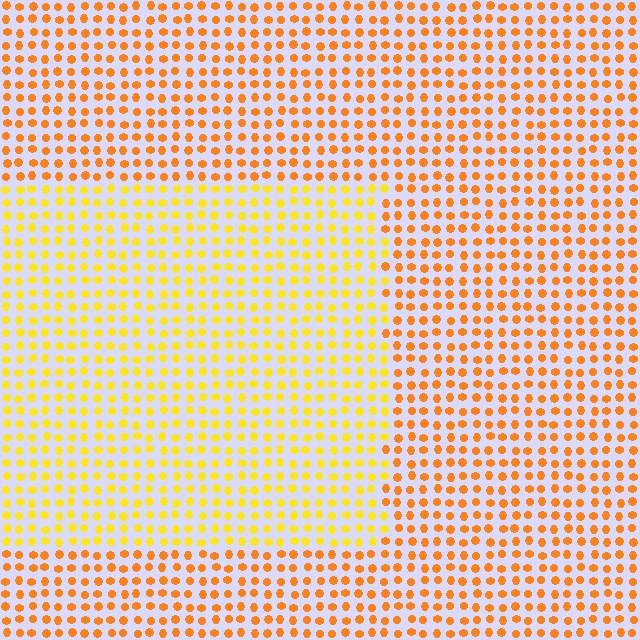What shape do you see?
I see a rectangle.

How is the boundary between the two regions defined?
The boundary is defined purely by a slight shift in hue (about 27 degrees). Spacing, size, and orientation are identical on both sides.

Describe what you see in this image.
The image is filled with small orange elements in a uniform arrangement. A rectangle-shaped region is visible where the elements are tinted to a slightly different hue, forming a subtle color boundary.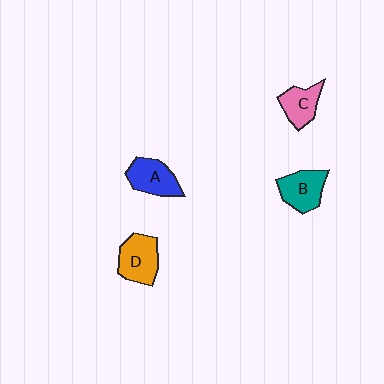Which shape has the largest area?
Shape D (orange).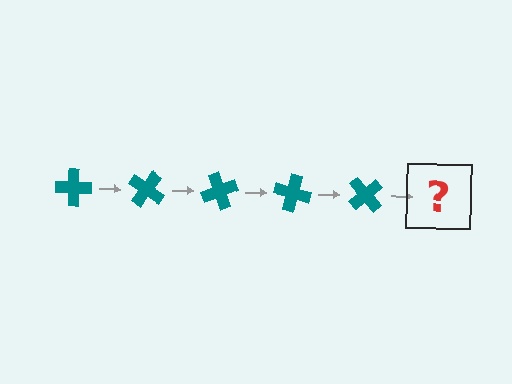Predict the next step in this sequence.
The next step is a teal cross rotated 175 degrees.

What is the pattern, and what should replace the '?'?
The pattern is that the cross rotates 35 degrees each step. The '?' should be a teal cross rotated 175 degrees.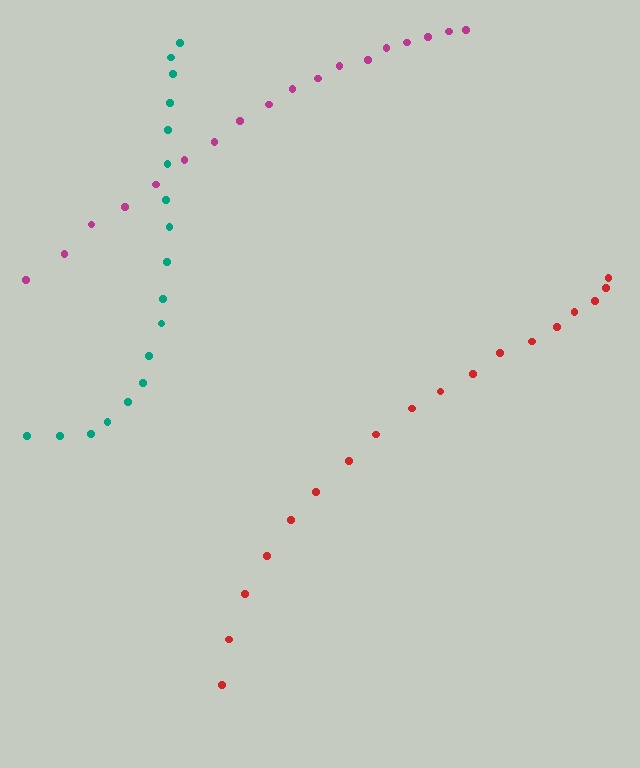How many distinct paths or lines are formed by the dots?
There are 3 distinct paths.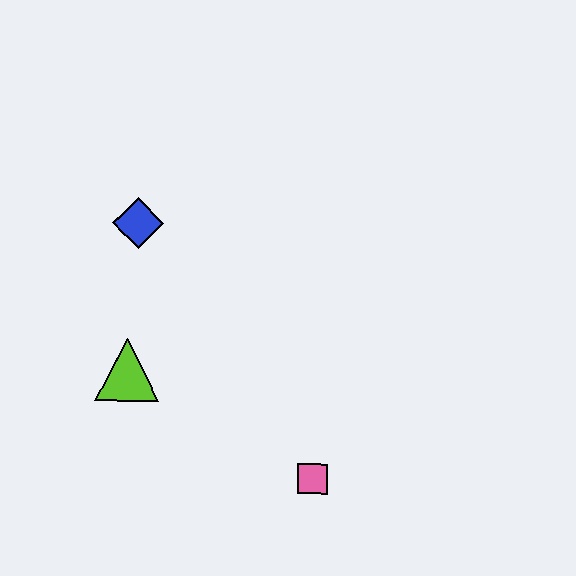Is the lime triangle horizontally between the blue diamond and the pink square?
No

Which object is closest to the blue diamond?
The lime triangle is closest to the blue diamond.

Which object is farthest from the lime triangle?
The pink square is farthest from the lime triangle.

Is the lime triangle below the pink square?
No